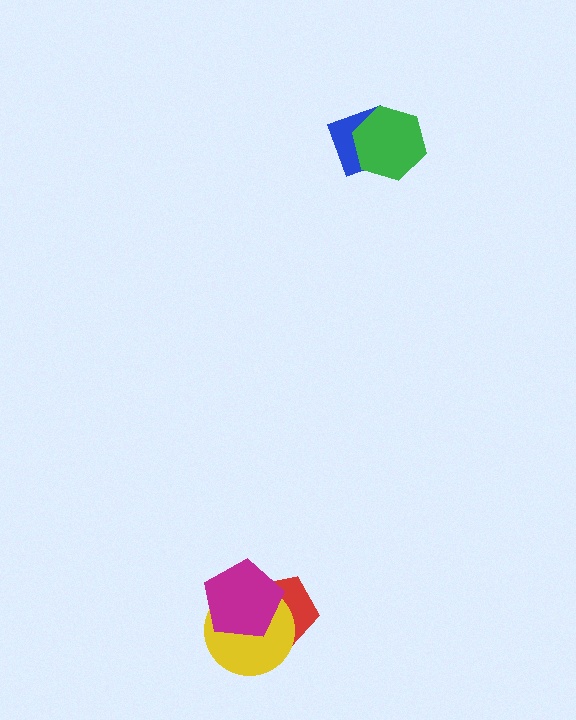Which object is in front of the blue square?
The green hexagon is in front of the blue square.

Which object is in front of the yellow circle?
The magenta pentagon is in front of the yellow circle.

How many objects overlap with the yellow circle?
2 objects overlap with the yellow circle.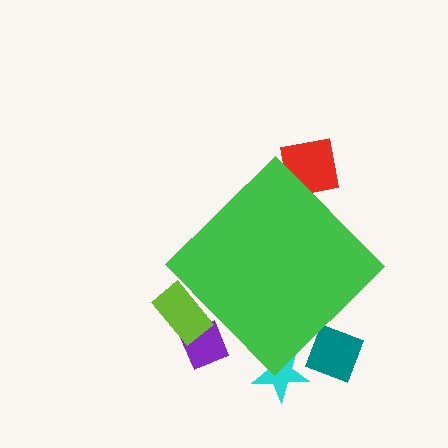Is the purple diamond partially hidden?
Yes, the purple diamond is partially hidden behind the green diamond.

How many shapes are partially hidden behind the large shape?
5 shapes are partially hidden.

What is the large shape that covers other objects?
A green diamond.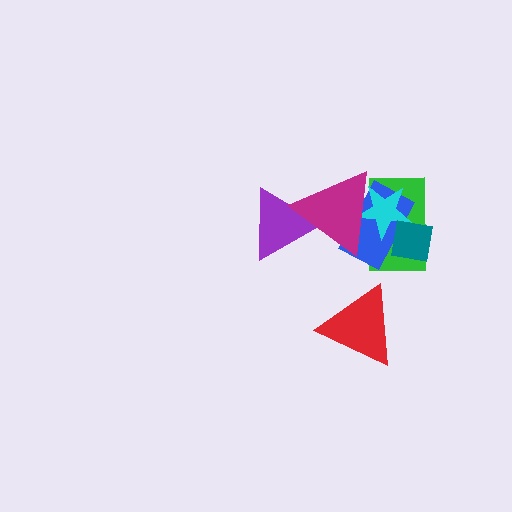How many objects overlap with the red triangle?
0 objects overlap with the red triangle.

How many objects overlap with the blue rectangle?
4 objects overlap with the blue rectangle.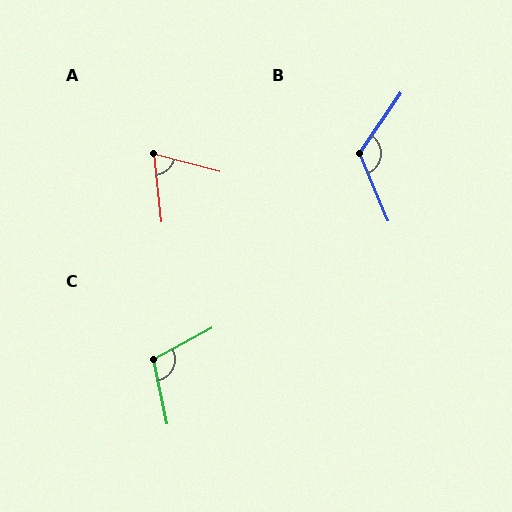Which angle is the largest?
B, at approximately 123 degrees.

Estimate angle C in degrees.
Approximately 106 degrees.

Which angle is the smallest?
A, at approximately 69 degrees.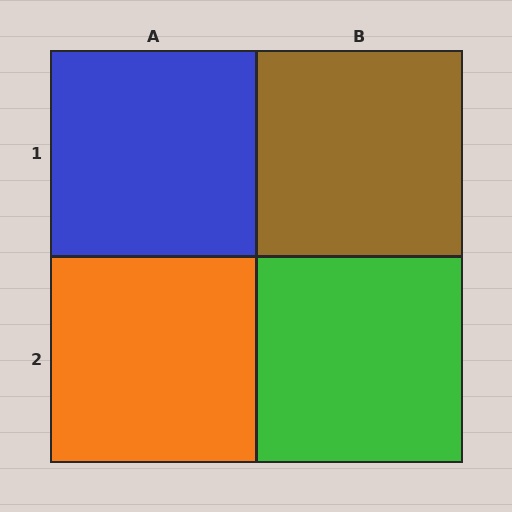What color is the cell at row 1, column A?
Blue.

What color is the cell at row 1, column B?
Brown.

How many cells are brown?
1 cell is brown.